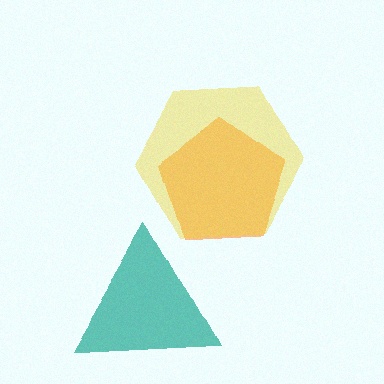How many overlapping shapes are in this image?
There are 3 overlapping shapes in the image.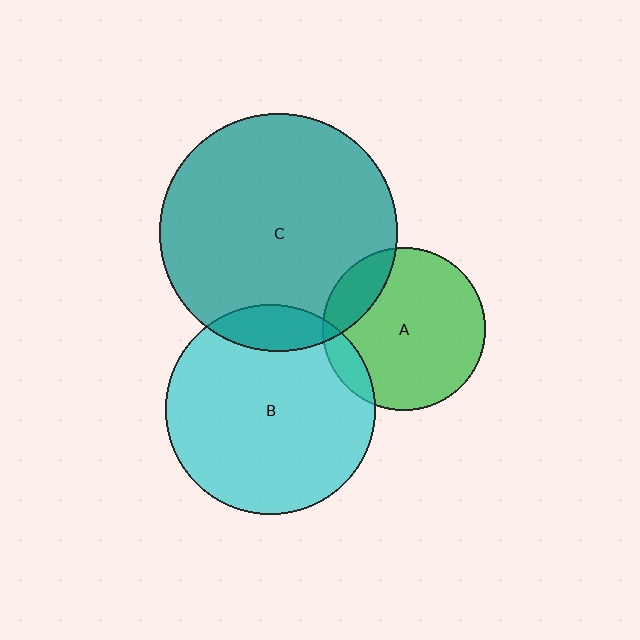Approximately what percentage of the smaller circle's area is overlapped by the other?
Approximately 10%.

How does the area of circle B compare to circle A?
Approximately 1.7 times.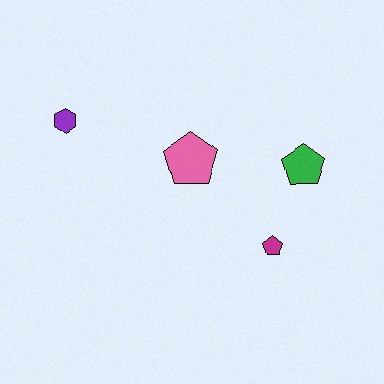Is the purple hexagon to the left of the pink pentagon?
Yes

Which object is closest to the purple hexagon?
The pink pentagon is closest to the purple hexagon.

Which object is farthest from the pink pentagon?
The purple hexagon is farthest from the pink pentagon.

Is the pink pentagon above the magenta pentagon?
Yes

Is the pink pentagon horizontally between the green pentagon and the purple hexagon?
Yes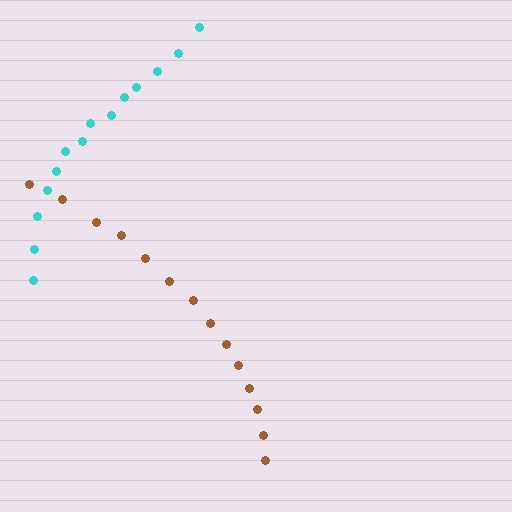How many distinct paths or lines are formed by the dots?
There are 2 distinct paths.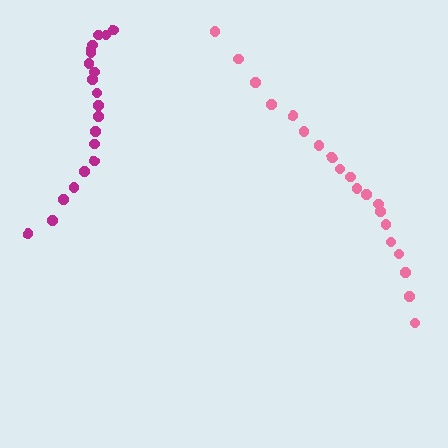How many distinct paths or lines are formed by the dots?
There are 2 distinct paths.